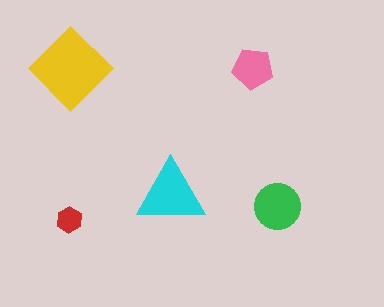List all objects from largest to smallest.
The yellow diamond, the cyan triangle, the green circle, the pink pentagon, the red hexagon.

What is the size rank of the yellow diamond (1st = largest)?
1st.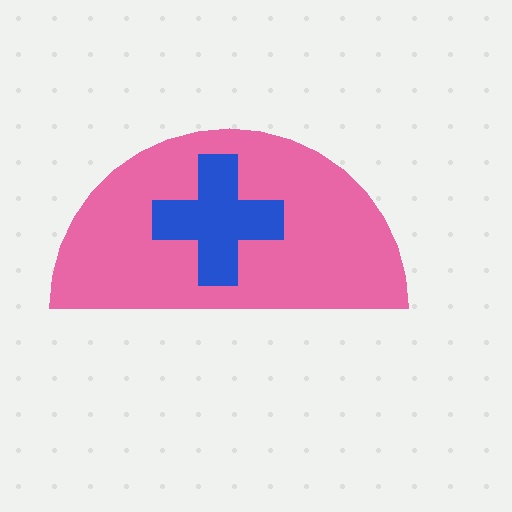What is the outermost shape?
The pink semicircle.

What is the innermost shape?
The blue cross.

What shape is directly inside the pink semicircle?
The blue cross.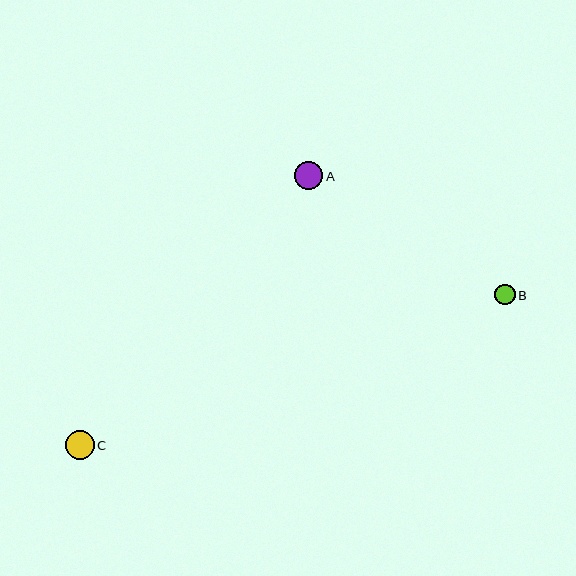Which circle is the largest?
Circle C is the largest with a size of approximately 28 pixels.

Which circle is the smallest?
Circle B is the smallest with a size of approximately 20 pixels.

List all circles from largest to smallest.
From largest to smallest: C, A, B.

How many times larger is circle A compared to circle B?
Circle A is approximately 1.4 times the size of circle B.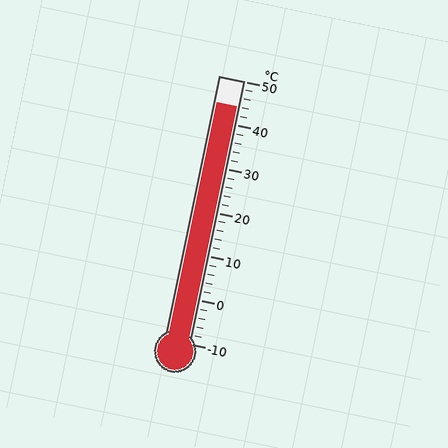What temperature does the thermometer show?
The thermometer shows approximately 44°C.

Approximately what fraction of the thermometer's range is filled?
The thermometer is filled to approximately 90% of its range.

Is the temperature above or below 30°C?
The temperature is above 30°C.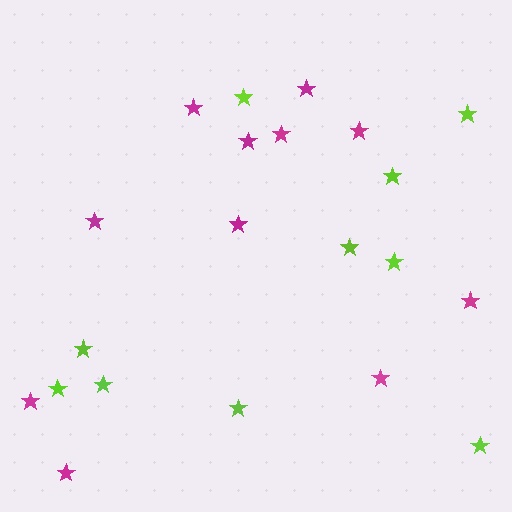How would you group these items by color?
There are 2 groups: one group of lime stars (10) and one group of magenta stars (11).